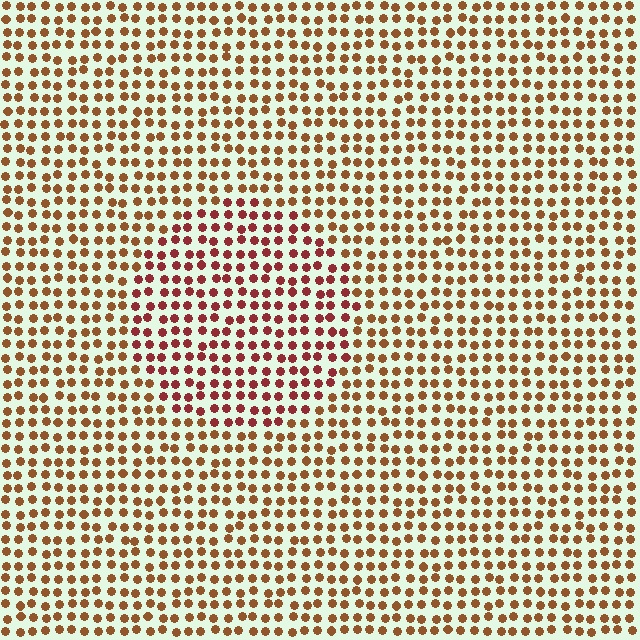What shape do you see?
I see a circle.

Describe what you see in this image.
The image is filled with small brown elements in a uniform arrangement. A circle-shaped region is visible where the elements are tinted to a slightly different hue, forming a subtle color boundary.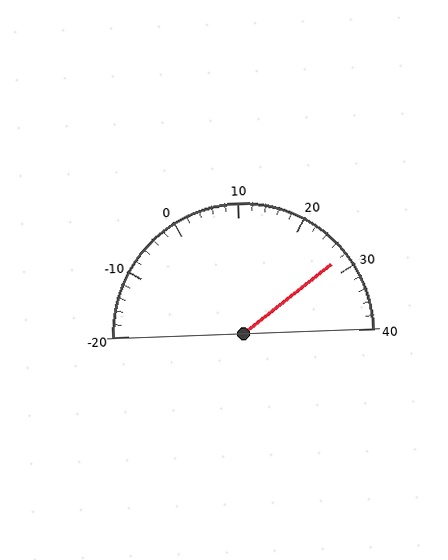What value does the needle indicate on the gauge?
The needle indicates approximately 28.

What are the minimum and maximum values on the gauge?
The gauge ranges from -20 to 40.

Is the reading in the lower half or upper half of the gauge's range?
The reading is in the upper half of the range (-20 to 40).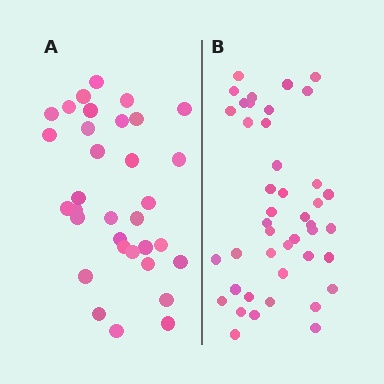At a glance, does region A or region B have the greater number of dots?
Region B (the right region) has more dots.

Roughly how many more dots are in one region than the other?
Region B has roughly 10 or so more dots than region A.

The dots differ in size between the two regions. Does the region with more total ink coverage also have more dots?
No. Region A has more total ink coverage because its dots are larger, but region B actually contains more individual dots. Total area can be misleading — the number of items is what matters here.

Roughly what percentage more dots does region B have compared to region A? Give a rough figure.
About 30% more.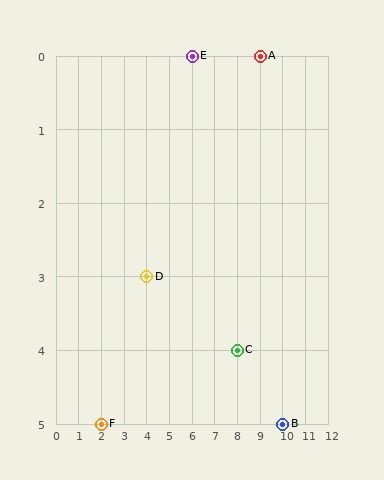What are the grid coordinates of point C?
Point C is at grid coordinates (8, 4).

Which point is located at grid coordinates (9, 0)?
Point A is at (9, 0).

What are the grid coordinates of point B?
Point B is at grid coordinates (10, 5).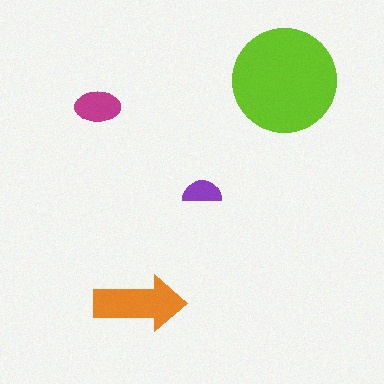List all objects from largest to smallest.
The lime circle, the orange arrow, the magenta ellipse, the purple semicircle.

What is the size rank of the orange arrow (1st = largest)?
2nd.